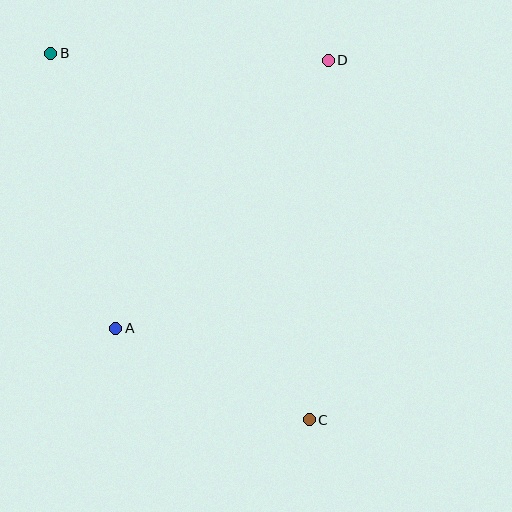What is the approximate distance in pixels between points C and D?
The distance between C and D is approximately 360 pixels.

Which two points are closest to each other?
Points A and C are closest to each other.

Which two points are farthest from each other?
Points B and C are farthest from each other.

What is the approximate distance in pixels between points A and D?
The distance between A and D is approximately 342 pixels.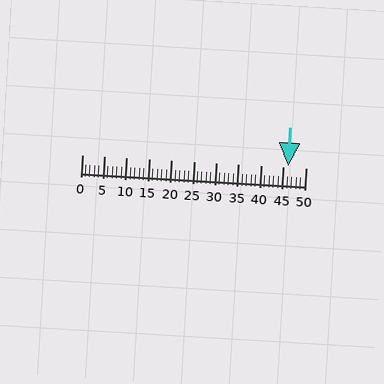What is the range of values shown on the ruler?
The ruler shows values from 0 to 50.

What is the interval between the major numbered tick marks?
The major tick marks are spaced 5 units apart.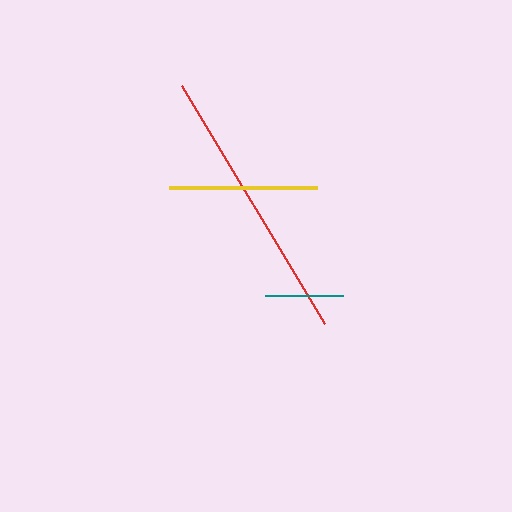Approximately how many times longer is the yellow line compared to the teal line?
The yellow line is approximately 1.9 times the length of the teal line.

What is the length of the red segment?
The red segment is approximately 278 pixels long.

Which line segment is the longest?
The red line is the longest at approximately 278 pixels.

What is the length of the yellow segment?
The yellow segment is approximately 148 pixels long.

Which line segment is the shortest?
The teal line is the shortest at approximately 78 pixels.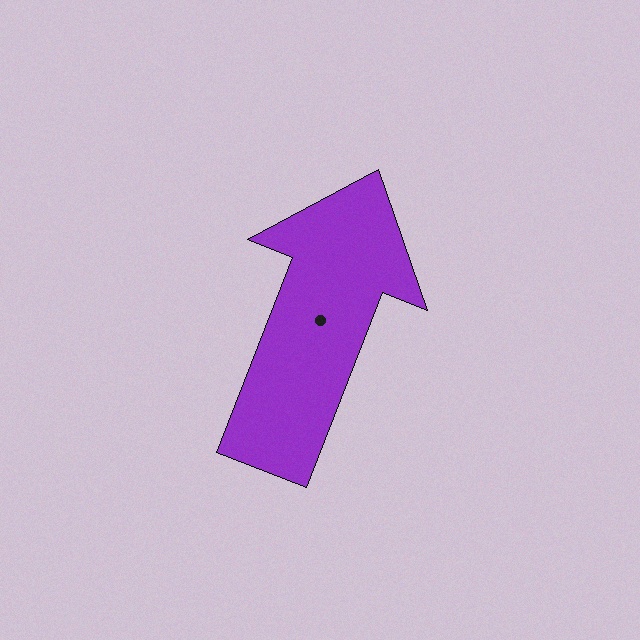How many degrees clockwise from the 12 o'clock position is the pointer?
Approximately 21 degrees.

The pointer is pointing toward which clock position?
Roughly 1 o'clock.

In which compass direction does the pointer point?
North.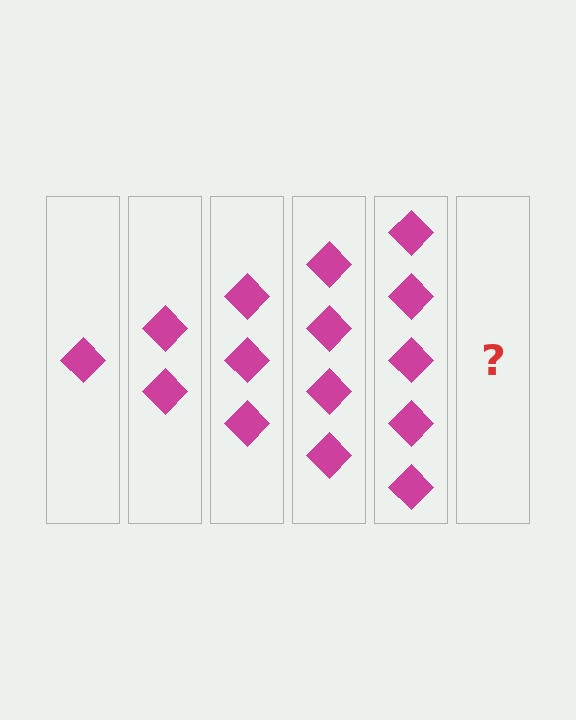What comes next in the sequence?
The next element should be 6 diamonds.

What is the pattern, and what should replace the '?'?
The pattern is that each step adds one more diamond. The '?' should be 6 diamonds.